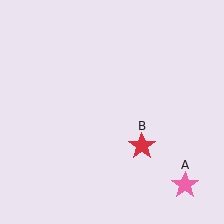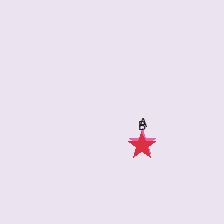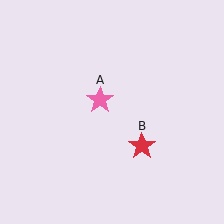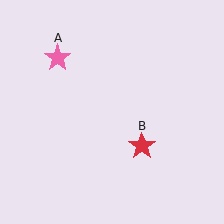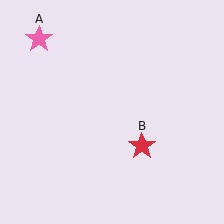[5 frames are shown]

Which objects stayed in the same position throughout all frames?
Red star (object B) remained stationary.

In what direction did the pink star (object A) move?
The pink star (object A) moved up and to the left.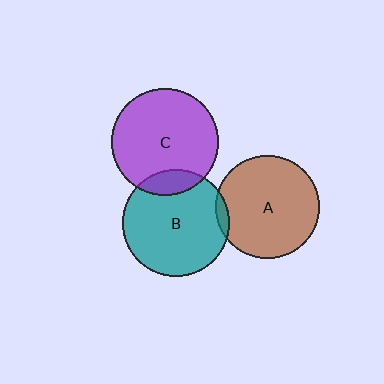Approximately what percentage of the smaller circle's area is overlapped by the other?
Approximately 15%.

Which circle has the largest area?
Circle C (purple).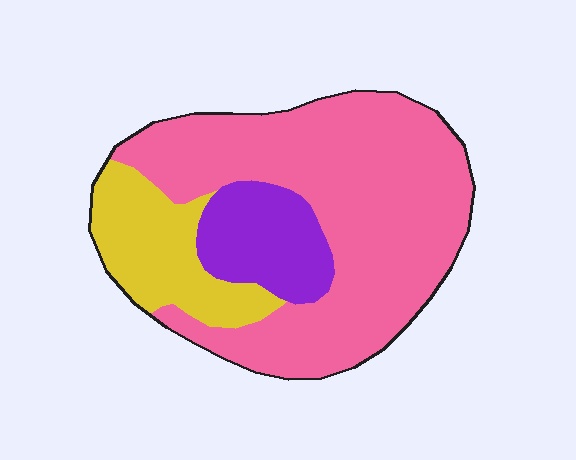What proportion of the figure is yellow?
Yellow takes up less than a quarter of the figure.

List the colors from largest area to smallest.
From largest to smallest: pink, yellow, purple.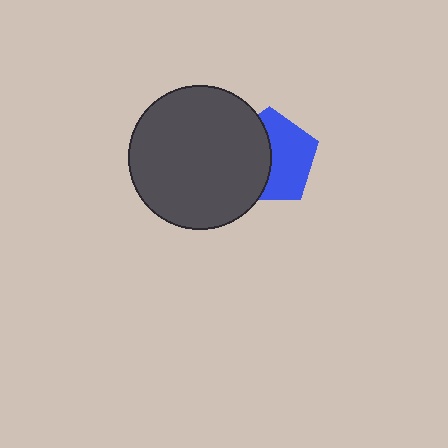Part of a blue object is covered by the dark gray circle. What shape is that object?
It is a pentagon.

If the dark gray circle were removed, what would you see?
You would see the complete blue pentagon.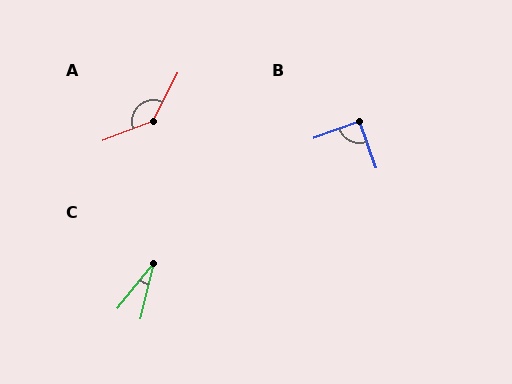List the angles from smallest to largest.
C (25°), B (90°), A (137°).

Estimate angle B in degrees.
Approximately 90 degrees.